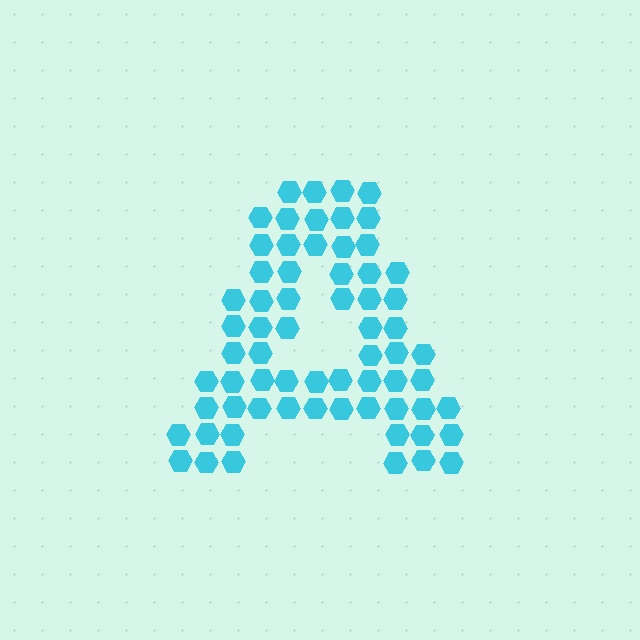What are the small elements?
The small elements are hexagons.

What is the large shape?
The large shape is the letter A.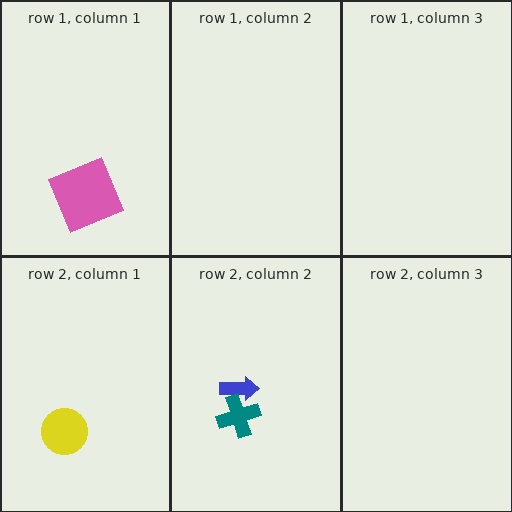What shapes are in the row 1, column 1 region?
The pink square.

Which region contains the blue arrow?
The row 2, column 2 region.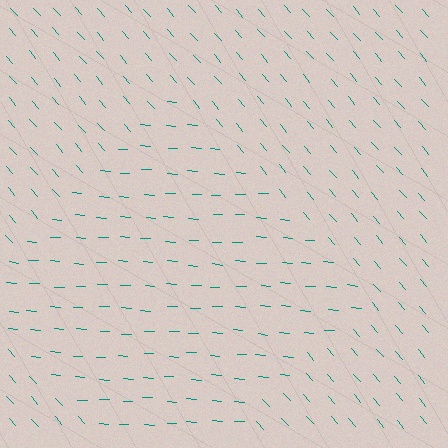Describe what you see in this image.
The image is filled with small teal line segments. A diamond region in the image has lines oriented differently from the surrounding lines, creating a visible texture boundary.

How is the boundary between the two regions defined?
The boundary is defined purely by a change in line orientation (approximately 45 degrees difference). All lines are the same color and thickness.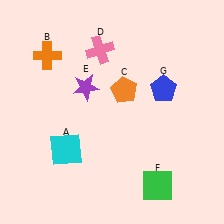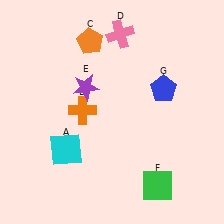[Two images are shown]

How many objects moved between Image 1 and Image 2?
3 objects moved between the two images.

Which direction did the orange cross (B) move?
The orange cross (B) moved down.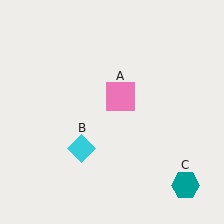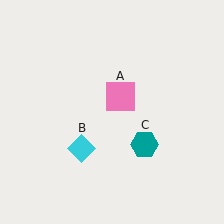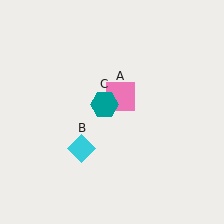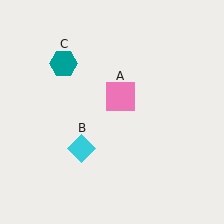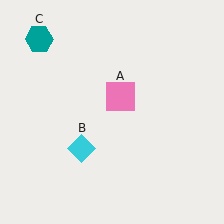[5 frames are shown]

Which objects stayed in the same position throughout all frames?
Pink square (object A) and cyan diamond (object B) remained stationary.